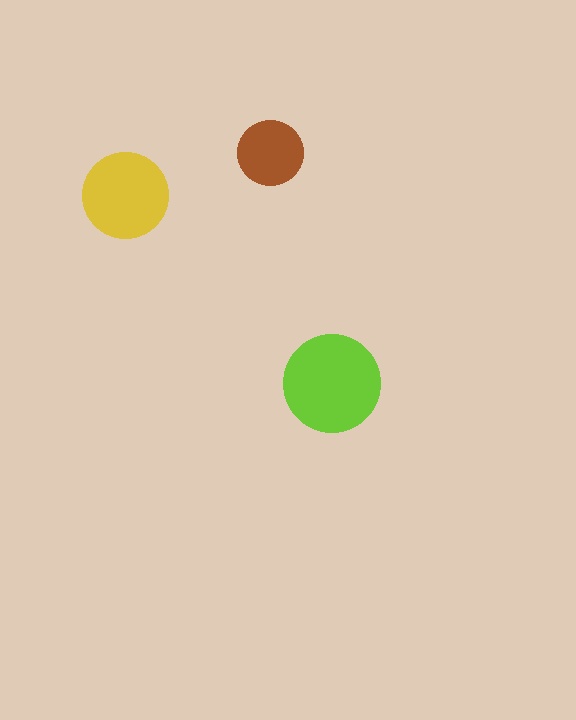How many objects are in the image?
There are 3 objects in the image.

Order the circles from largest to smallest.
the lime one, the yellow one, the brown one.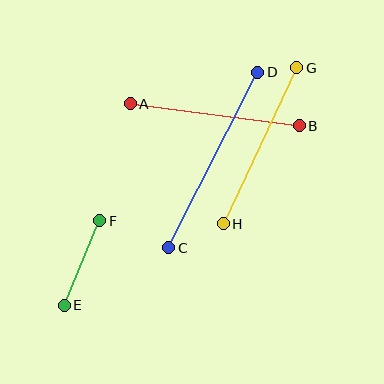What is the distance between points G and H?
The distance is approximately 172 pixels.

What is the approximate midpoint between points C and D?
The midpoint is at approximately (213, 160) pixels.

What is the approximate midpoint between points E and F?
The midpoint is at approximately (82, 263) pixels.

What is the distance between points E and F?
The distance is approximately 92 pixels.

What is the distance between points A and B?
The distance is approximately 170 pixels.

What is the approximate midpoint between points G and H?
The midpoint is at approximately (260, 146) pixels.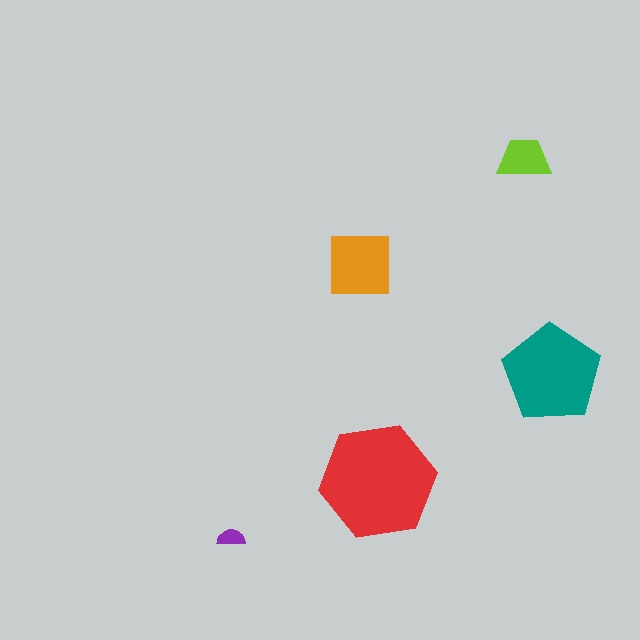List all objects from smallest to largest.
The purple semicircle, the lime trapezoid, the orange square, the teal pentagon, the red hexagon.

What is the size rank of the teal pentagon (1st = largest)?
2nd.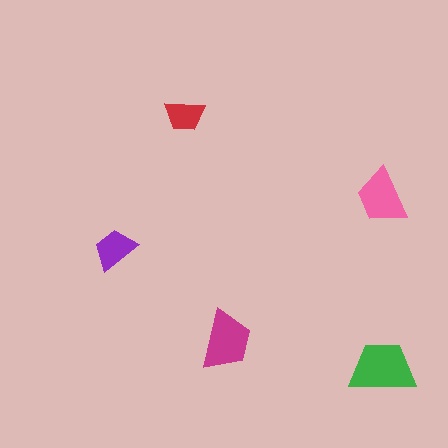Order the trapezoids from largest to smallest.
the green one, the magenta one, the pink one, the purple one, the red one.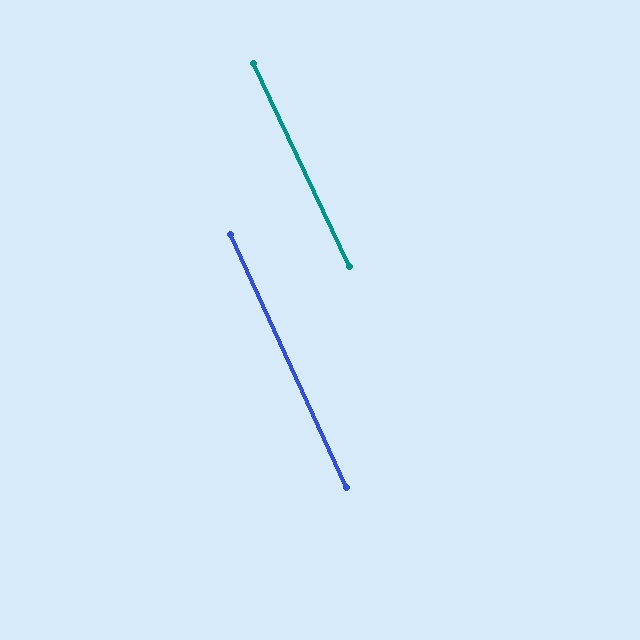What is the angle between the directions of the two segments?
Approximately 1 degree.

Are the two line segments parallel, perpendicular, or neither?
Parallel — their directions differ by only 0.8°.